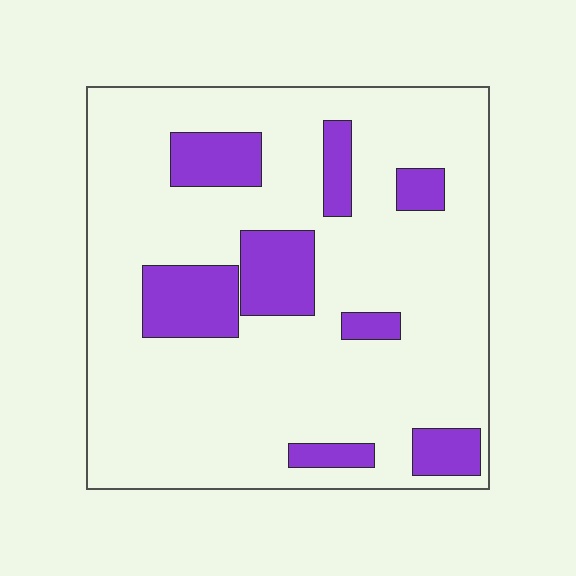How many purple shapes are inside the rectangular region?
8.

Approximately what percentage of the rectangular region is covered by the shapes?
Approximately 20%.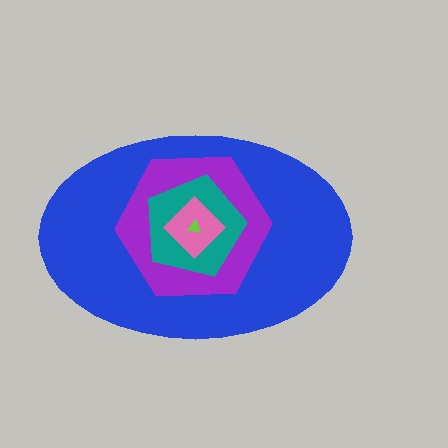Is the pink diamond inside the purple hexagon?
Yes.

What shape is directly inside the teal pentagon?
The pink diamond.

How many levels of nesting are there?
5.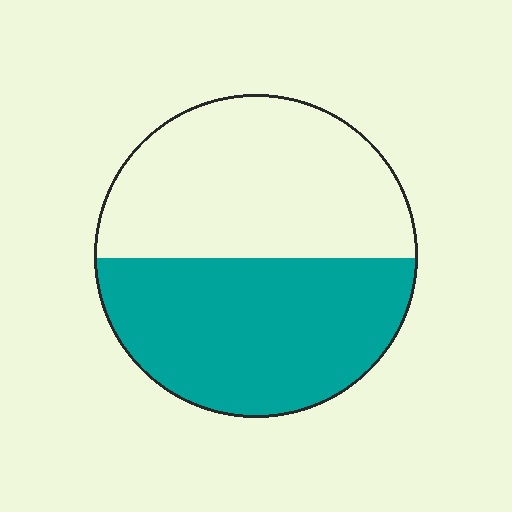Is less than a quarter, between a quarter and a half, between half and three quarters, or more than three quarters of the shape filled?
Between a quarter and a half.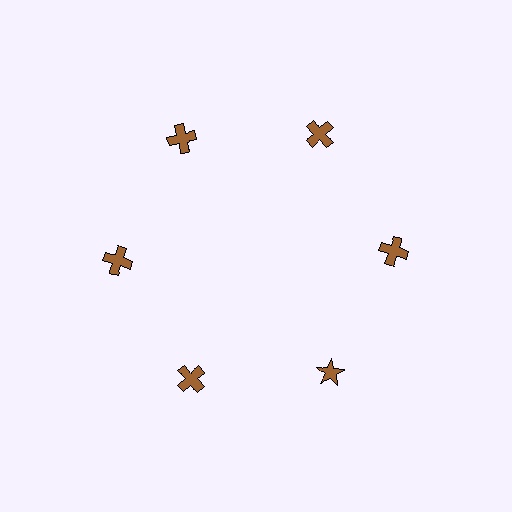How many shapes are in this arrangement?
There are 6 shapes arranged in a ring pattern.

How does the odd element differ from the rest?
It has a different shape: star instead of cross.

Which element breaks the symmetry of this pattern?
The brown star at roughly the 5 o'clock position breaks the symmetry. All other shapes are brown crosses.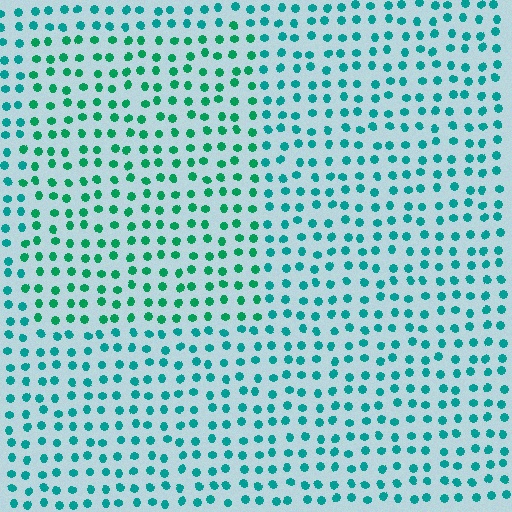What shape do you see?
I see a rectangle.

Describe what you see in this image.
The image is filled with small teal elements in a uniform arrangement. A rectangle-shaped region is visible where the elements are tinted to a slightly different hue, forming a subtle color boundary.